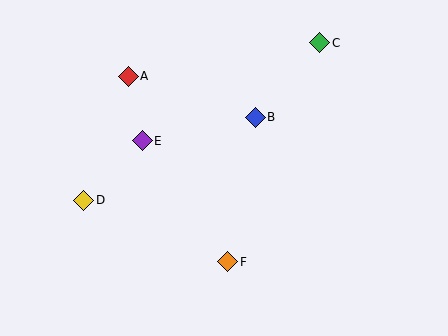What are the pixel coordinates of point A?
Point A is at (128, 76).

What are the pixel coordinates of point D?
Point D is at (84, 200).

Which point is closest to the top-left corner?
Point A is closest to the top-left corner.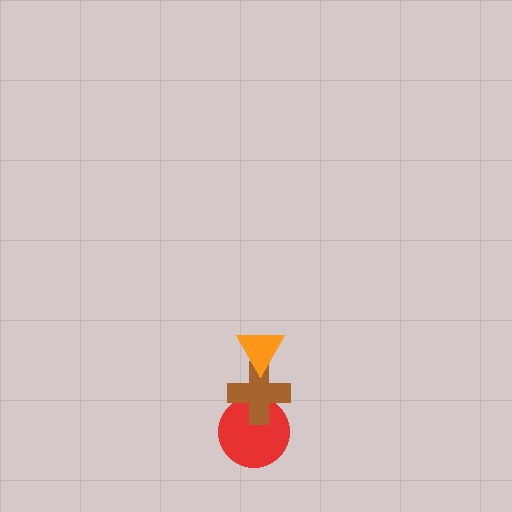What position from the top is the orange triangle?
The orange triangle is 1st from the top.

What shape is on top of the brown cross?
The orange triangle is on top of the brown cross.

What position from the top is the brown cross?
The brown cross is 2nd from the top.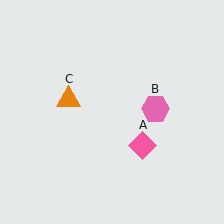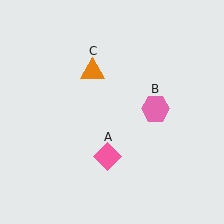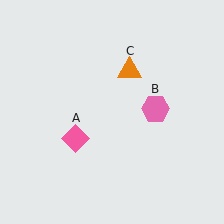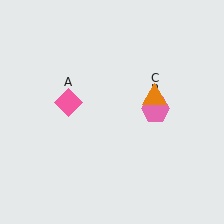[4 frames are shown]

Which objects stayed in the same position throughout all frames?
Pink hexagon (object B) remained stationary.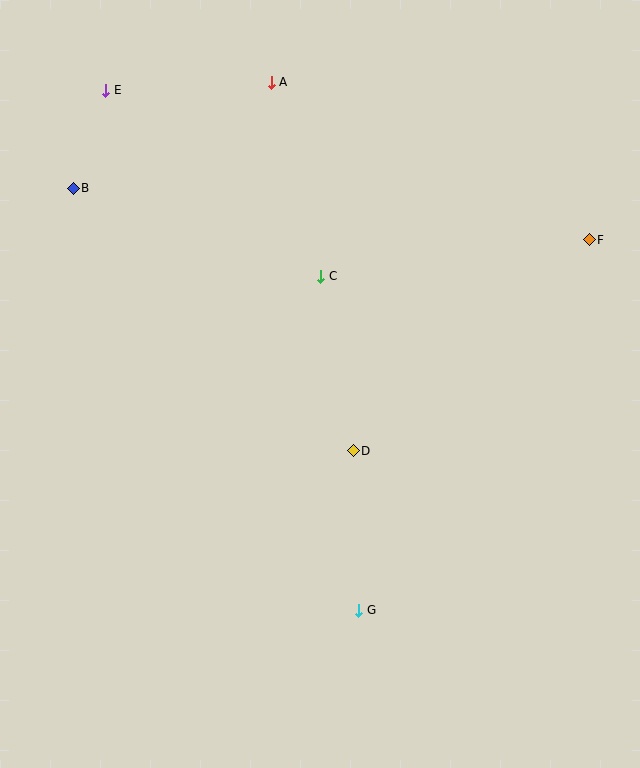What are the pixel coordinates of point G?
Point G is at (359, 610).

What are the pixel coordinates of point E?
Point E is at (106, 90).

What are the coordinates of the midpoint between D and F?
The midpoint between D and F is at (471, 345).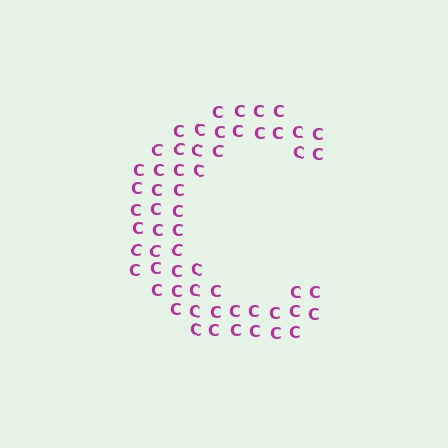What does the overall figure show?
The overall figure shows the letter C.